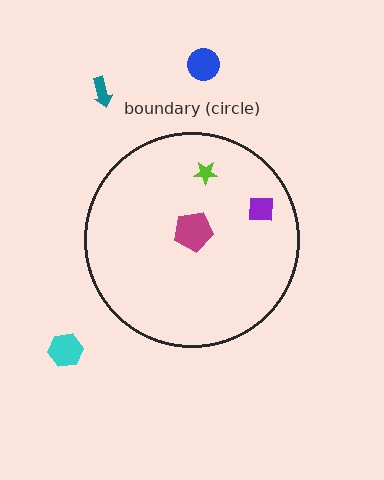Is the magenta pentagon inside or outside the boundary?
Inside.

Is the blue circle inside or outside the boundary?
Outside.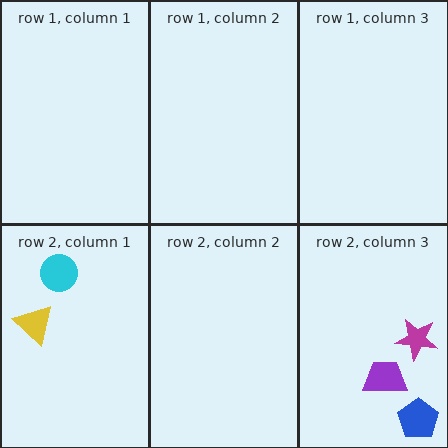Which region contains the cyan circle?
The row 2, column 1 region.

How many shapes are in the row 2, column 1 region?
2.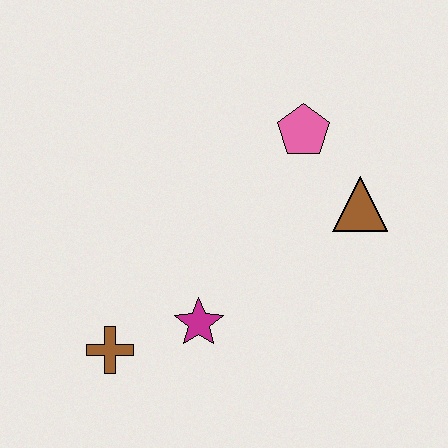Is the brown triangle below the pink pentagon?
Yes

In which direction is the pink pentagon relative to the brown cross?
The pink pentagon is above the brown cross.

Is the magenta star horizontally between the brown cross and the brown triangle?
Yes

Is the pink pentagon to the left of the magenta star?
No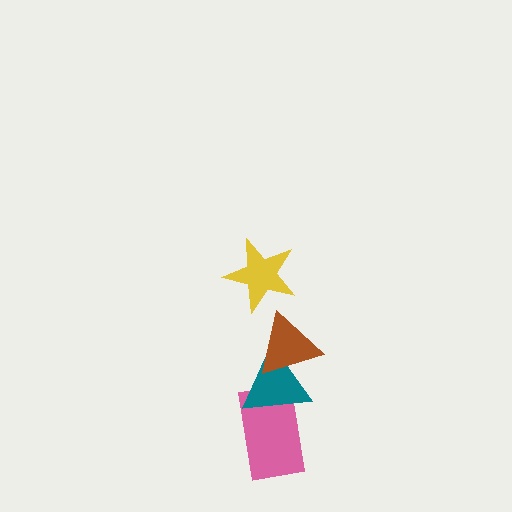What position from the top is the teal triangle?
The teal triangle is 3rd from the top.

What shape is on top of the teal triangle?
The brown triangle is on top of the teal triangle.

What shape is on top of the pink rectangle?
The teal triangle is on top of the pink rectangle.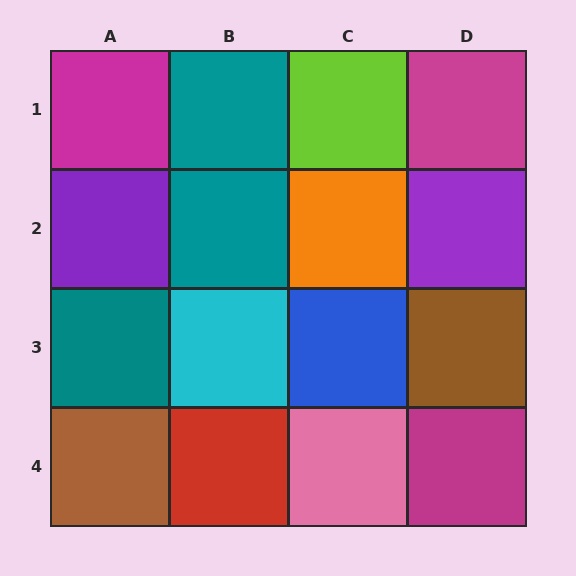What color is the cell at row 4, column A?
Brown.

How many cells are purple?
2 cells are purple.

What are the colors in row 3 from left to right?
Teal, cyan, blue, brown.